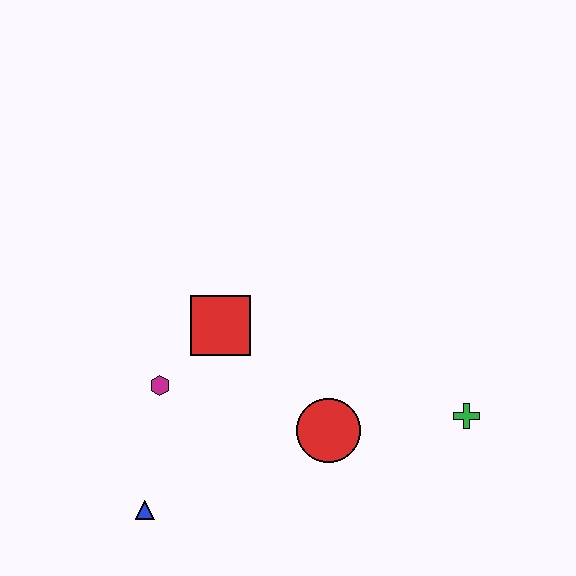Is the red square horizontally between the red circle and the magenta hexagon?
Yes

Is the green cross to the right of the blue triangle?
Yes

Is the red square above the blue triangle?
Yes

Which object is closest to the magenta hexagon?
The red square is closest to the magenta hexagon.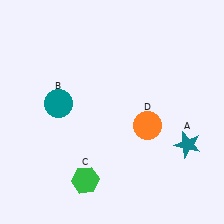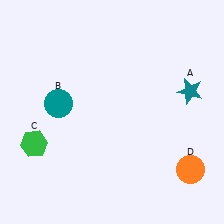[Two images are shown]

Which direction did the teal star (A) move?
The teal star (A) moved up.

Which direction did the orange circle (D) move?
The orange circle (D) moved down.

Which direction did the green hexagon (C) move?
The green hexagon (C) moved left.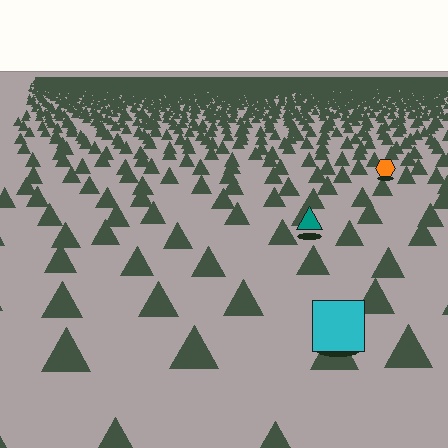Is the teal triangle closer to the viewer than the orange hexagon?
Yes. The teal triangle is closer — you can tell from the texture gradient: the ground texture is coarser near it.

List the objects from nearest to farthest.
From nearest to farthest: the cyan square, the teal triangle, the orange hexagon.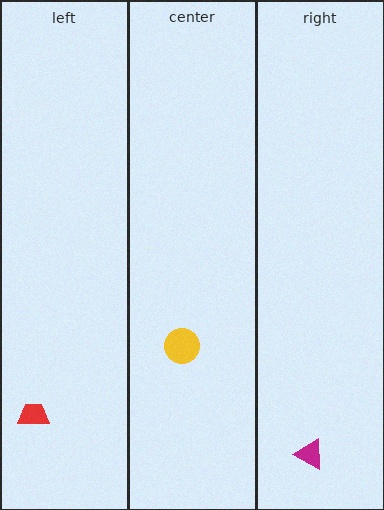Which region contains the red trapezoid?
The left region.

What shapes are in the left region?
The red trapezoid.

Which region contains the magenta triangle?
The right region.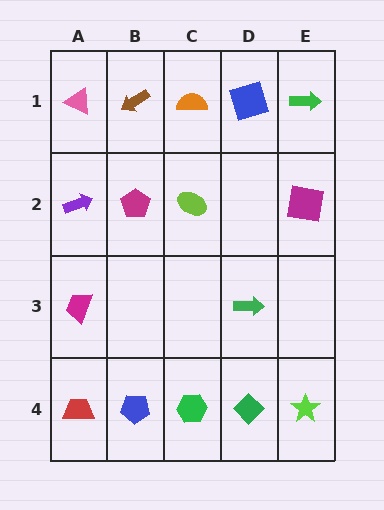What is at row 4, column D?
A green diamond.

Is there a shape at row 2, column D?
No, that cell is empty.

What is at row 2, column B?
A magenta pentagon.